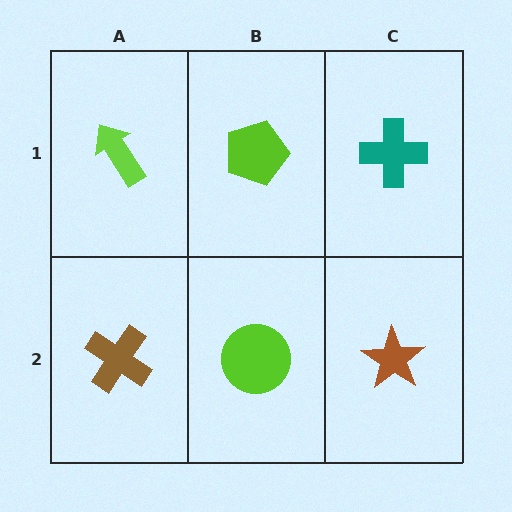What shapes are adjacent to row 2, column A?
A lime arrow (row 1, column A), a lime circle (row 2, column B).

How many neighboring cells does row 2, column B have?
3.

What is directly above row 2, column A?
A lime arrow.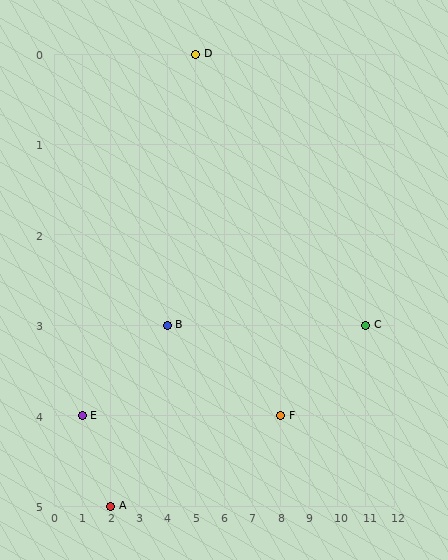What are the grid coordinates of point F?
Point F is at grid coordinates (8, 4).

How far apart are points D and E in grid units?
Points D and E are 4 columns and 4 rows apart (about 5.7 grid units diagonally).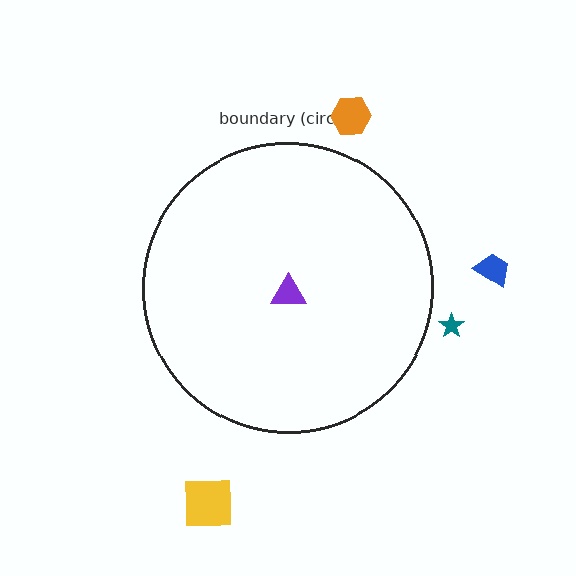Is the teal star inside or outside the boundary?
Outside.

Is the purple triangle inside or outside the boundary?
Inside.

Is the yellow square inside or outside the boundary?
Outside.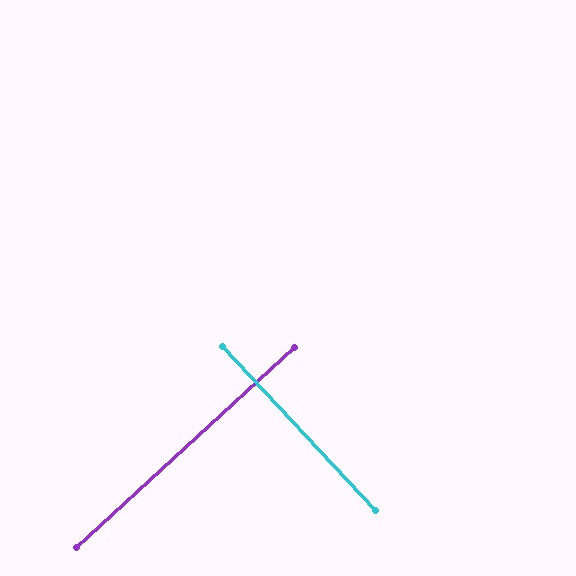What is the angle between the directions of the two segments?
Approximately 89 degrees.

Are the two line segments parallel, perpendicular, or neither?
Perpendicular — they meet at approximately 89°.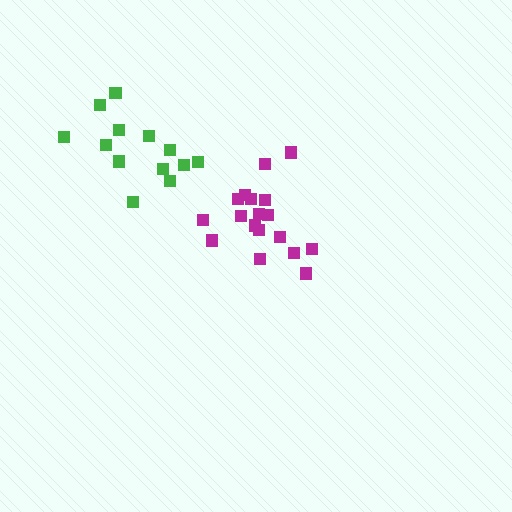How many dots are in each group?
Group 1: 18 dots, Group 2: 13 dots (31 total).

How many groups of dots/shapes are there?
There are 2 groups.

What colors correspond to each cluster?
The clusters are colored: magenta, green.